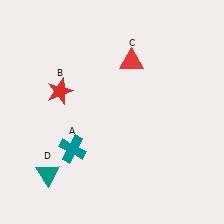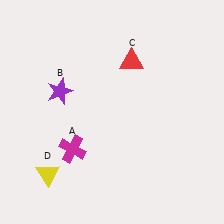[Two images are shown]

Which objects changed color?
A changed from teal to magenta. B changed from red to purple. D changed from teal to yellow.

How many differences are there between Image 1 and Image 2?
There are 3 differences between the two images.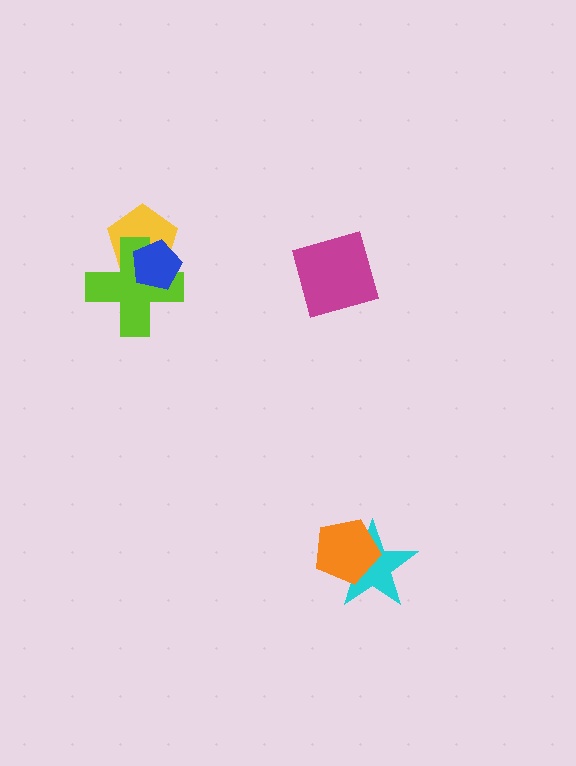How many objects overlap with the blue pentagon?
2 objects overlap with the blue pentagon.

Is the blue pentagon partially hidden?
No, no other shape covers it.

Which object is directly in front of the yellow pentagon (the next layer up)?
The lime cross is directly in front of the yellow pentagon.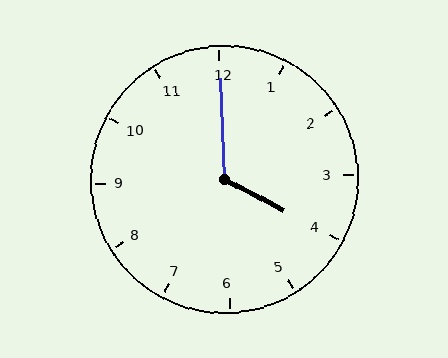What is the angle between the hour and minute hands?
Approximately 120 degrees.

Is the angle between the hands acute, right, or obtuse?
It is obtuse.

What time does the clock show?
4:00.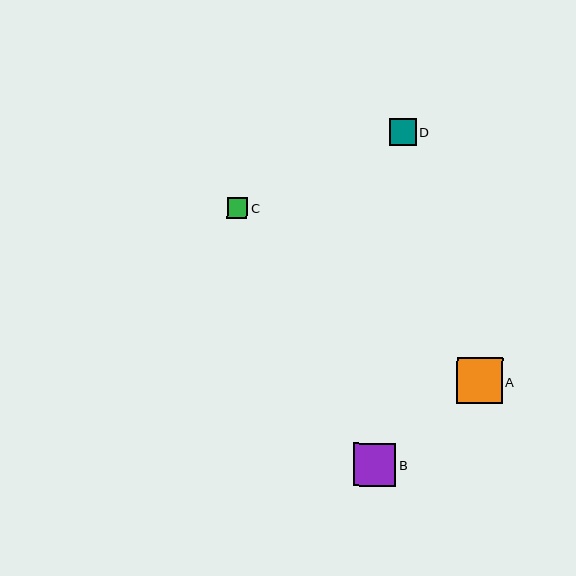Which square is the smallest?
Square C is the smallest with a size of approximately 21 pixels.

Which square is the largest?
Square A is the largest with a size of approximately 46 pixels.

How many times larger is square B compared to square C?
Square B is approximately 2.0 times the size of square C.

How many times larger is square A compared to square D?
Square A is approximately 1.7 times the size of square D.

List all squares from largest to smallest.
From largest to smallest: A, B, D, C.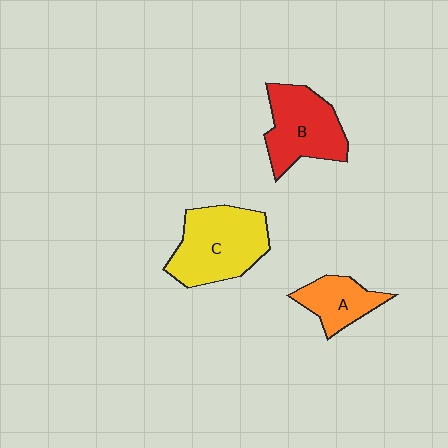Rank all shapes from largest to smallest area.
From largest to smallest: C (yellow), B (red), A (orange).